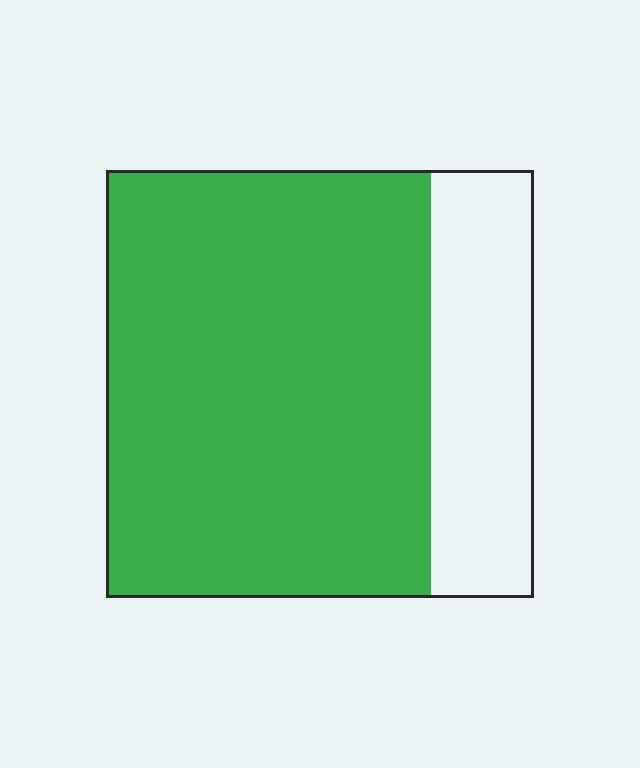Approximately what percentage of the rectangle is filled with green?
Approximately 75%.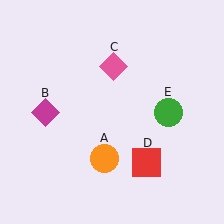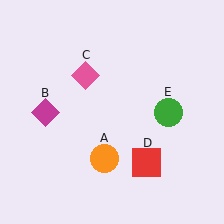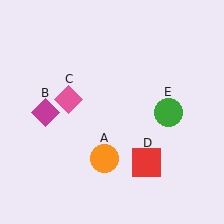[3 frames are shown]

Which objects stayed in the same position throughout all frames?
Orange circle (object A) and magenta diamond (object B) and red square (object D) and green circle (object E) remained stationary.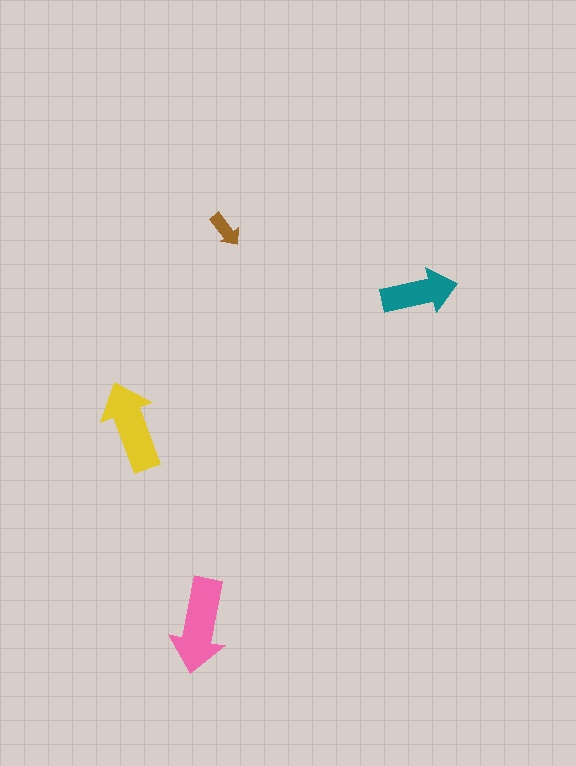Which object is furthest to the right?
The teal arrow is rightmost.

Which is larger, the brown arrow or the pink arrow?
The pink one.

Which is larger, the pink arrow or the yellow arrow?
The pink one.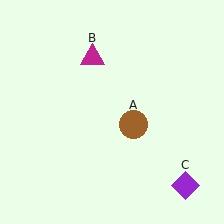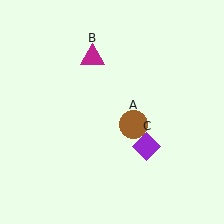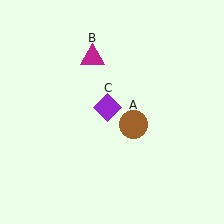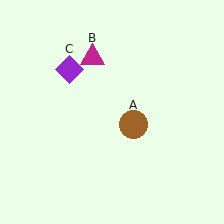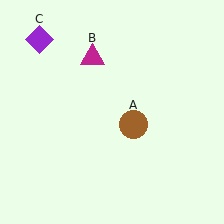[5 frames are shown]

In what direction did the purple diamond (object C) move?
The purple diamond (object C) moved up and to the left.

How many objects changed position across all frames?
1 object changed position: purple diamond (object C).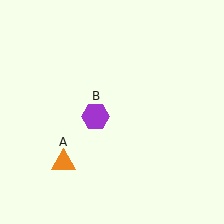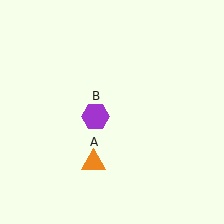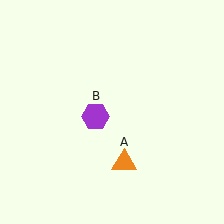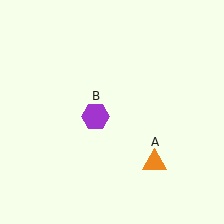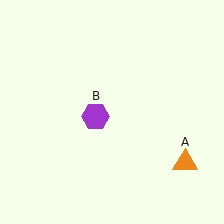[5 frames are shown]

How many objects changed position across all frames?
1 object changed position: orange triangle (object A).